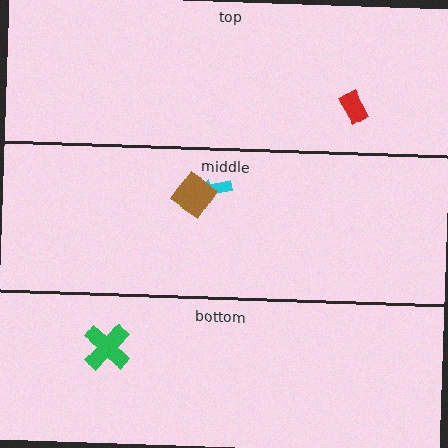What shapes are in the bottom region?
The green cross.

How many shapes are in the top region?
1.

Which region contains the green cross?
The bottom region.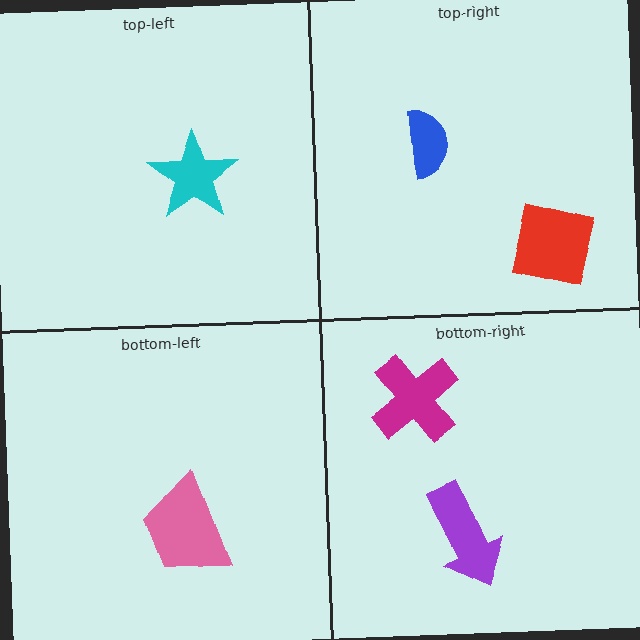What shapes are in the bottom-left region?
The pink trapezoid.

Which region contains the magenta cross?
The bottom-right region.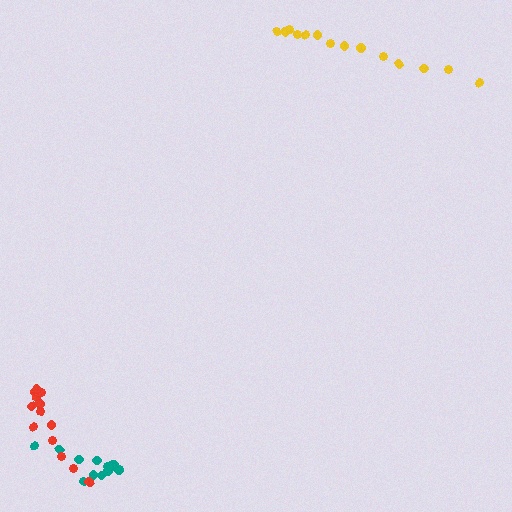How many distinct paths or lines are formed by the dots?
There are 3 distinct paths.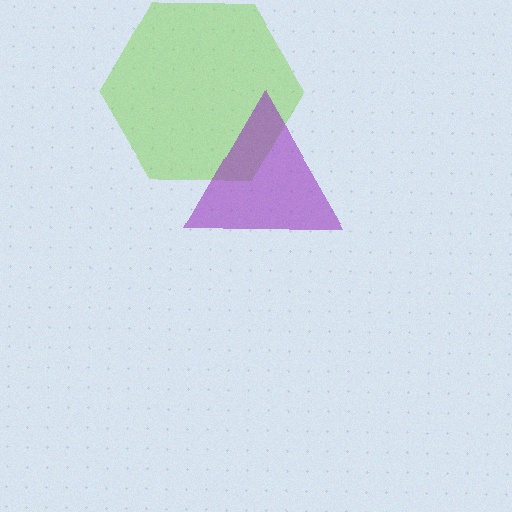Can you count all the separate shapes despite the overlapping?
Yes, there are 2 separate shapes.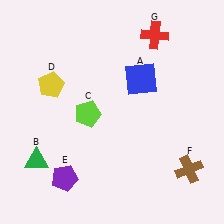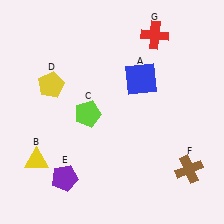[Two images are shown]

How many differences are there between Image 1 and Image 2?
There is 1 difference between the two images.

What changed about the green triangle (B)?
In Image 1, B is green. In Image 2, it changed to yellow.